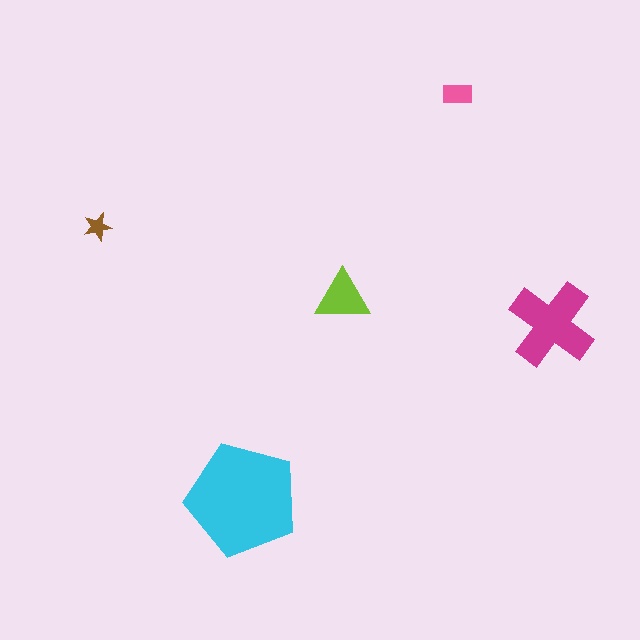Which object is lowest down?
The cyan pentagon is bottommost.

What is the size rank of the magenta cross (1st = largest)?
2nd.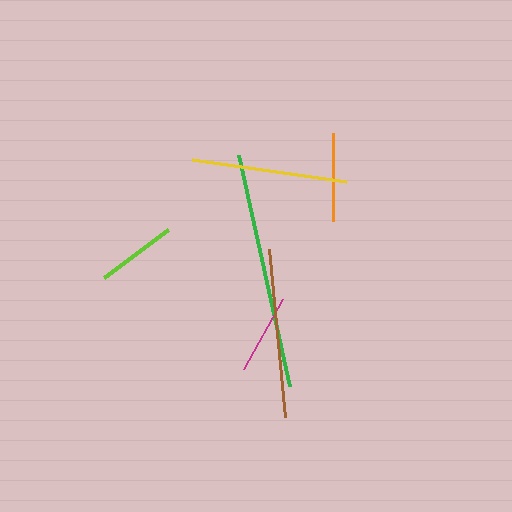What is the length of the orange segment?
The orange segment is approximately 88 pixels long.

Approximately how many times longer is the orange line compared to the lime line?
The orange line is approximately 1.1 times the length of the lime line.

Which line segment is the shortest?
The lime line is the shortest at approximately 80 pixels.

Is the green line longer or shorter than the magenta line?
The green line is longer than the magenta line.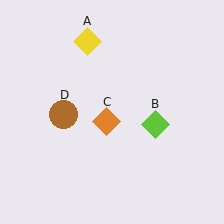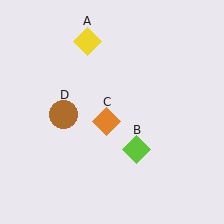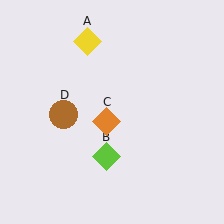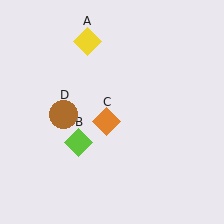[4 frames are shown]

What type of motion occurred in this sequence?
The lime diamond (object B) rotated clockwise around the center of the scene.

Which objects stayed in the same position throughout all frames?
Yellow diamond (object A) and orange diamond (object C) and brown circle (object D) remained stationary.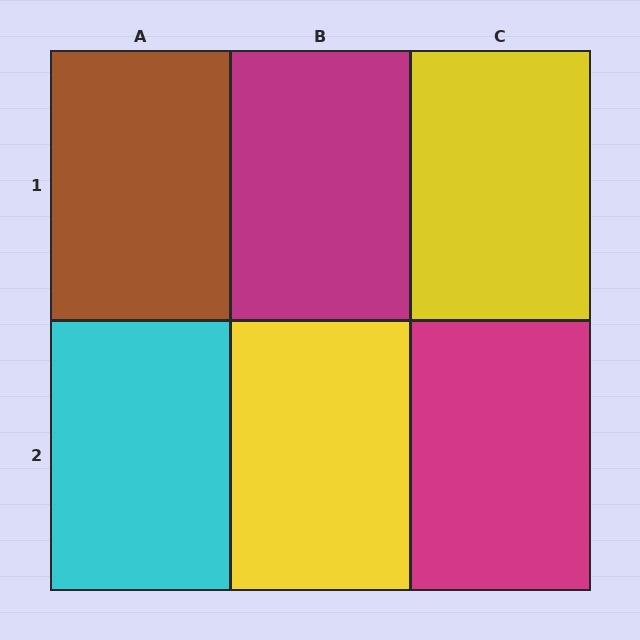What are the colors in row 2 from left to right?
Cyan, yellow, magenta.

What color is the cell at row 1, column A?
Brown.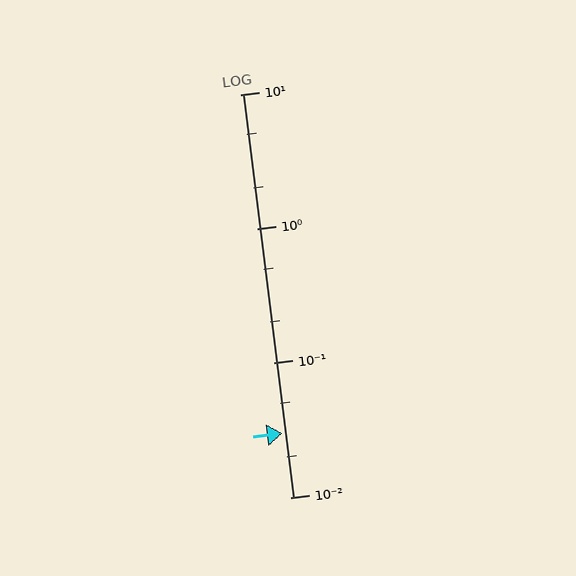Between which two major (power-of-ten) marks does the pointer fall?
The pointer is between 0.01 and 0.1.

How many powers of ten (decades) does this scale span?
The scale spans 3 decades, from 0.01 to 10.